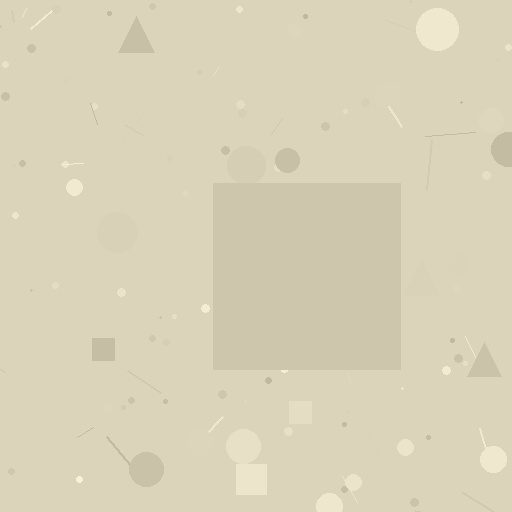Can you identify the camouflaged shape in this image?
The camouflaged shape is a square.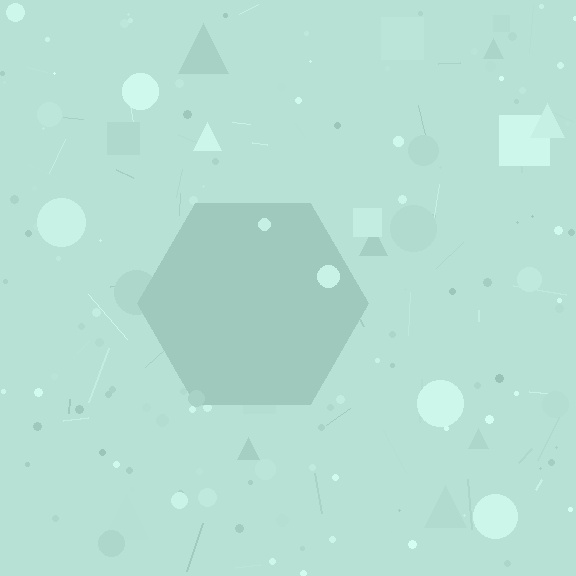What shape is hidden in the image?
A hexagon is hidden in the image.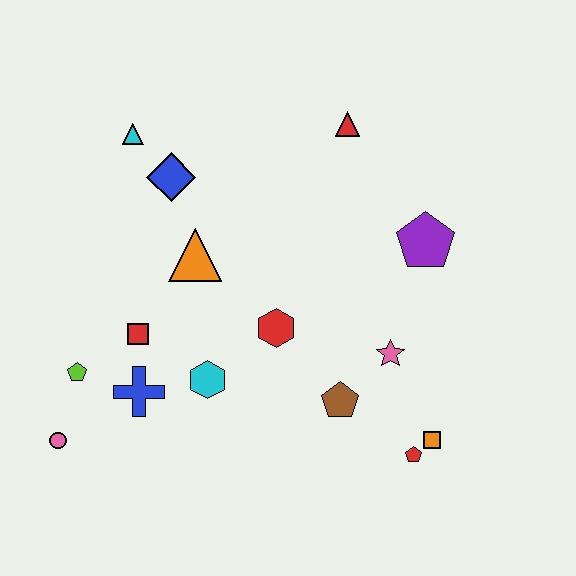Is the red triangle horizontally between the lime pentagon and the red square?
No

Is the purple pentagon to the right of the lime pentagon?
Yes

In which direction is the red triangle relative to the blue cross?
The red triangle is above the blue cross.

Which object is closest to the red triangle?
The purple pentagon is closest to the red triangle.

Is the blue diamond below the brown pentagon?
No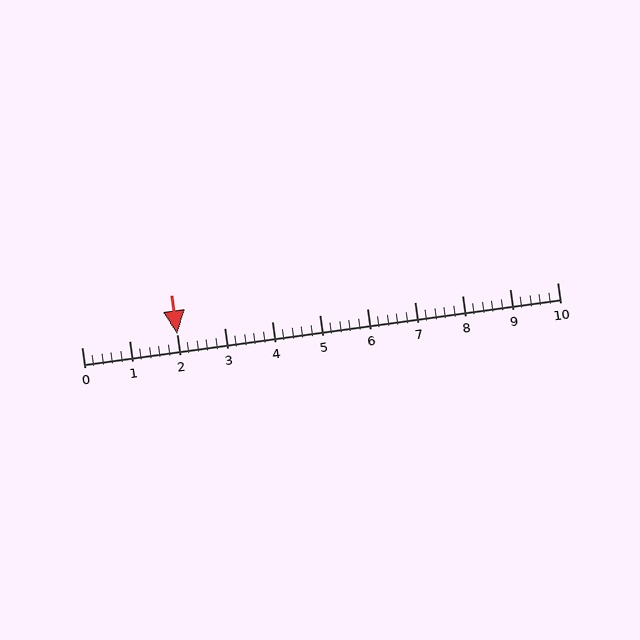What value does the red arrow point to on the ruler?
The red arrow points to approximately 2.0.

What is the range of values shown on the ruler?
The ruler shows values from 0 to 10.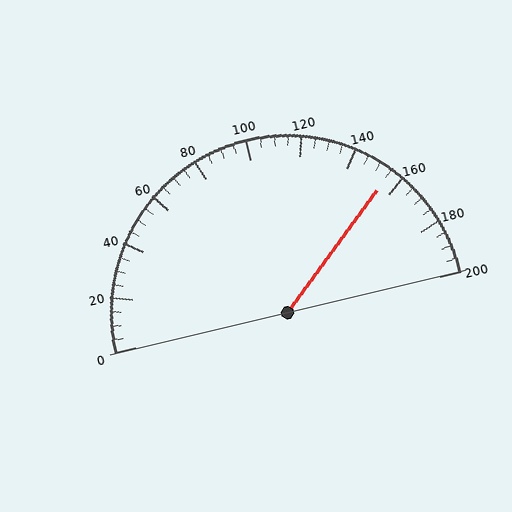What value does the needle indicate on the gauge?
The needle indicates approximately 155.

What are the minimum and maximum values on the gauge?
The gauge ranges from 0 to 200.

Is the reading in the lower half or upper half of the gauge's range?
The reading is in the upper half of the range (0 to 200).